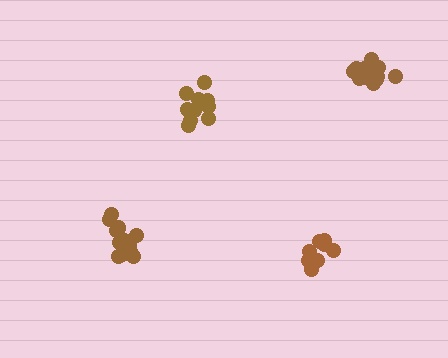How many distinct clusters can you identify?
There are 4 distinct clusters.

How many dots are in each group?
Group 1: 16 dots, Group 2: 10 dots, Group 3: 10 dots, Group 4: 12 dots (48 total).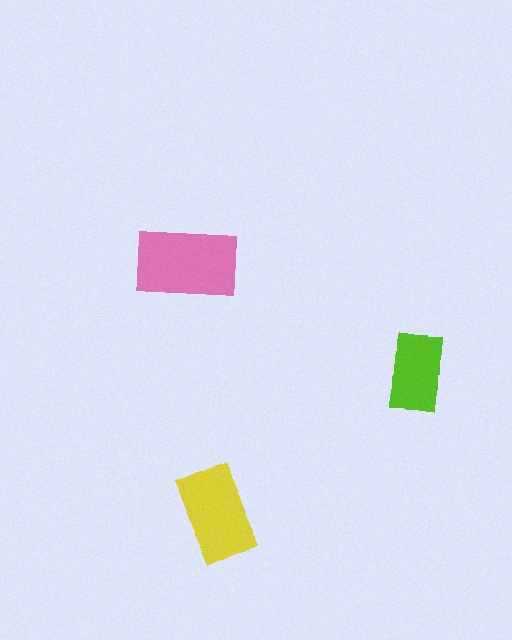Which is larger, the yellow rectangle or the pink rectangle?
The pink one.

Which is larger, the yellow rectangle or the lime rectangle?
The yellow one.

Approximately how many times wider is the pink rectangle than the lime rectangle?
About 1.5 times wider.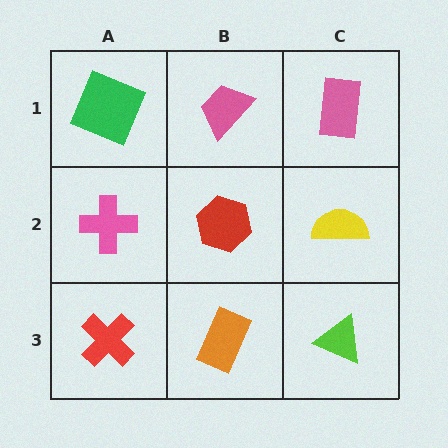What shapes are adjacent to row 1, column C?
A yellow semicircle (row 2, column C), a pink trapezoid (row 1, column B).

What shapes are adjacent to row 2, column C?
A pink rectangle (row 1, column C), a lime triangle (row 3, column C), a red hexagon (row 2, column B).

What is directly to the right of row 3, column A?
An orange rectangle.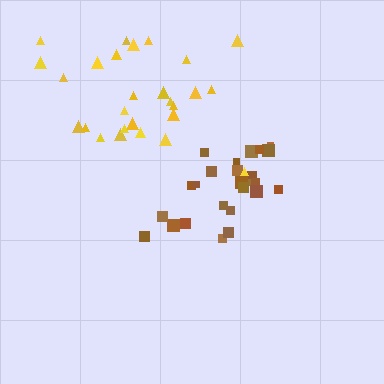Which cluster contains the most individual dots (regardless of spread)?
Yellow (27).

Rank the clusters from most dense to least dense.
brown, yellow.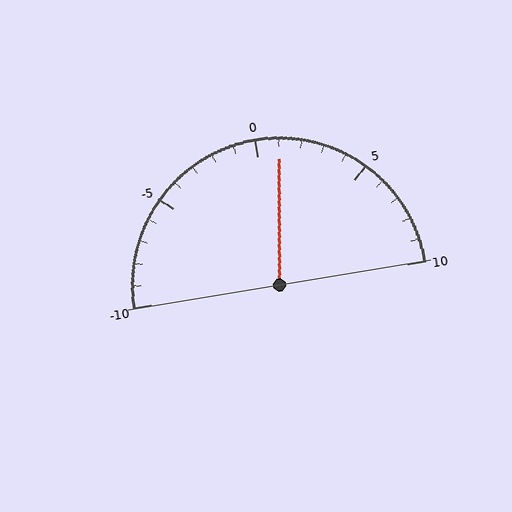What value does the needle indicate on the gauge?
The needle indicates approximately 1.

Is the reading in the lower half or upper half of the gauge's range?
The reading is in the upper half of the range (-10 to 10).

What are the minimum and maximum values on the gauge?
The gauge ranges from -10 to 10.